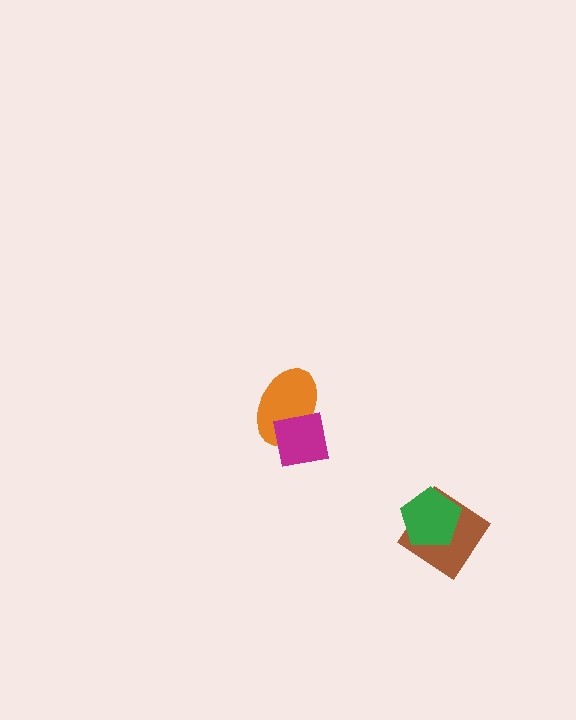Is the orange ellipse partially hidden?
Yes, it is partially covered by another shape.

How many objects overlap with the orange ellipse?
1 object overlaps with the orange ellipse.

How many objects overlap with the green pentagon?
1 object overlaps with the green pentagon.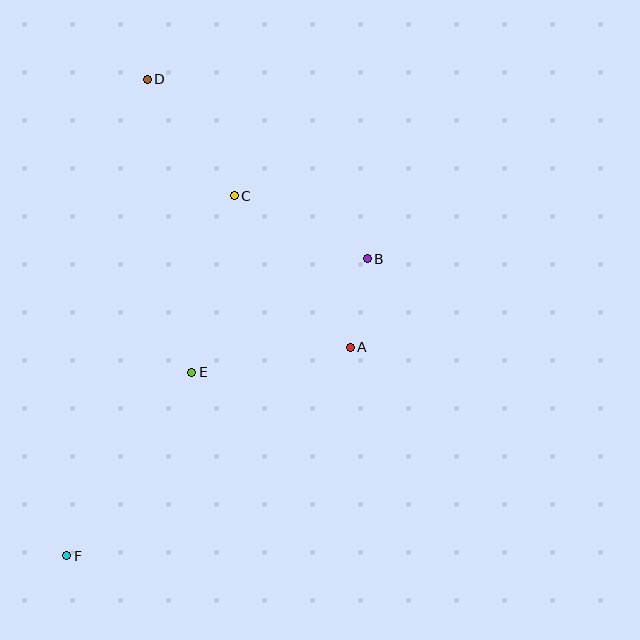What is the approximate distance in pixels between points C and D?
The distance between C and D is approximately 145 pixels.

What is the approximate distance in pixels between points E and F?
The distance between E and F is approximately 222 pixels.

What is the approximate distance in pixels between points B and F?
The distance between B and F is approximately 423 pixels.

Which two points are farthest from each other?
Points D and F are farthest from each other.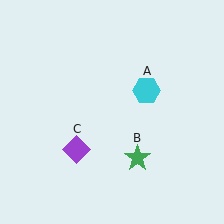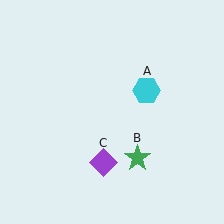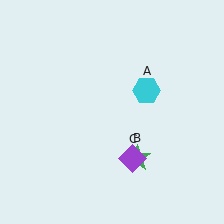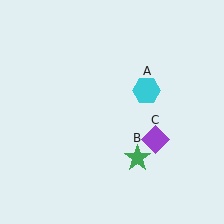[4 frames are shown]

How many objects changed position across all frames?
1 object changed position: purple diamond (object C).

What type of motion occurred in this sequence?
The purple diamond (object C) rotated counterclockwise around the center of the scene.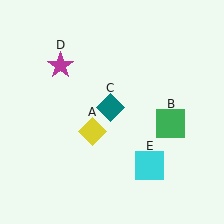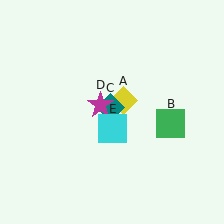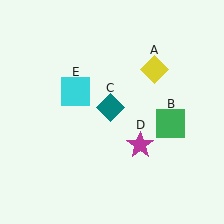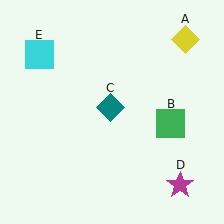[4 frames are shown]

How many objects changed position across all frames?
3 objects changed position: yellow diamond (object A), magenta star (object D), cyan square (object E).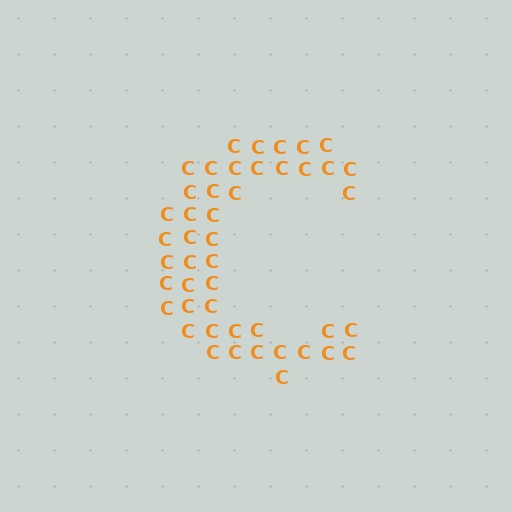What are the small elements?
The small elements are letter C's.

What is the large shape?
The large shape is the letter C.